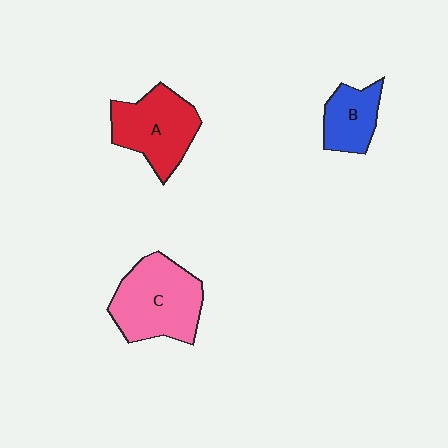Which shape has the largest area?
Shape C (pink).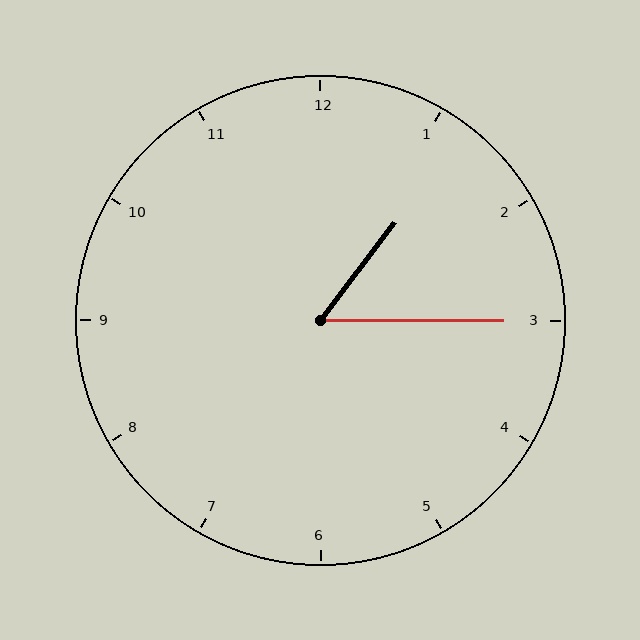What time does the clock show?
1:15.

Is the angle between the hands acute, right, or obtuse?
It is acute.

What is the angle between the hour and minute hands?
Approximately 52 degrees.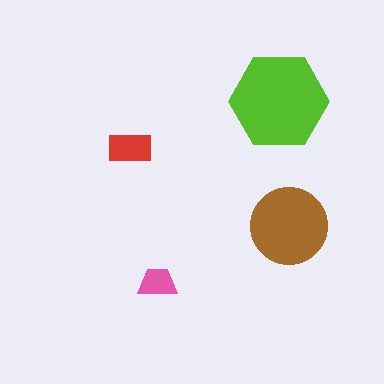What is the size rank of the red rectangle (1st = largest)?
3rd.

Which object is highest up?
The lime hexagon is topmost.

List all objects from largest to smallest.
The lime hexagon, the brown circle, the red rectangle, the pink trapezoid.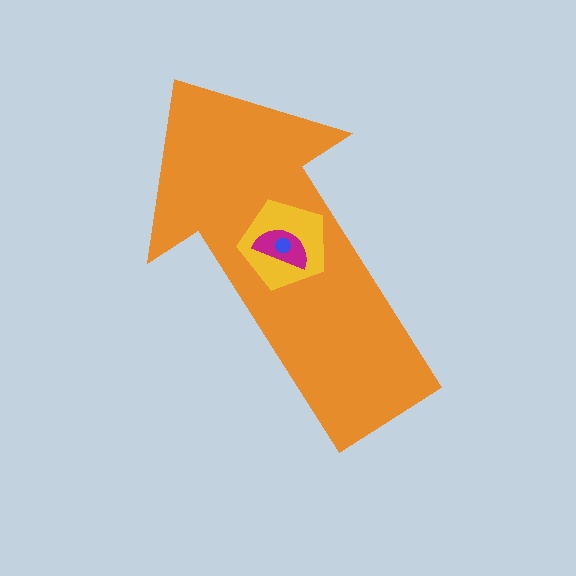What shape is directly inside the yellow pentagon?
The magenta semicircle.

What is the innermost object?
The blue circle.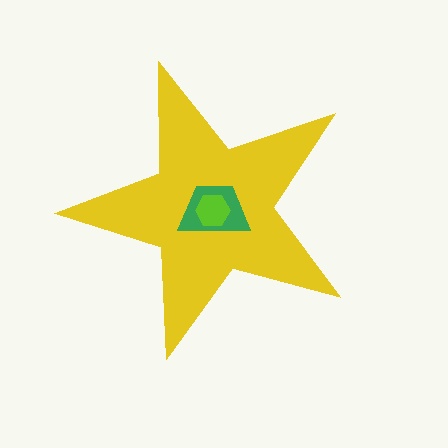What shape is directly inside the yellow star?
The green trapezoid.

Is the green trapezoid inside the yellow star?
Yes.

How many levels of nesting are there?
3.